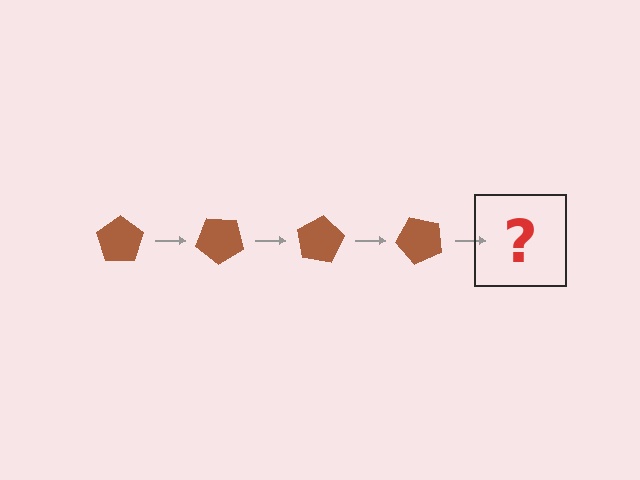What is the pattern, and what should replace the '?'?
The pattern is that the pentagon rotates 40 degrees each step. The '?' should be a brown pentagon rotated 160 degrees.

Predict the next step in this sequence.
The next step is a brown pentagon rotated 160 degrees.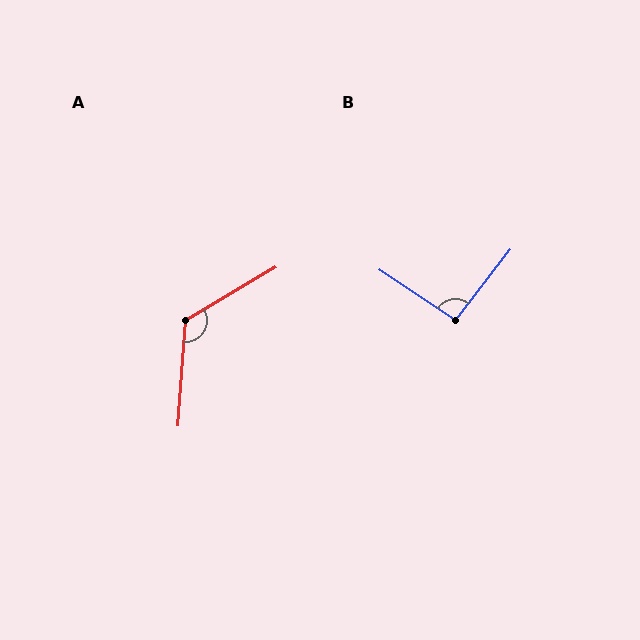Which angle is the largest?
A, at approximately 125 degrees.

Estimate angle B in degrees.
Approximately 94 degrees.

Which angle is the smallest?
B, at approximately 94 degrees.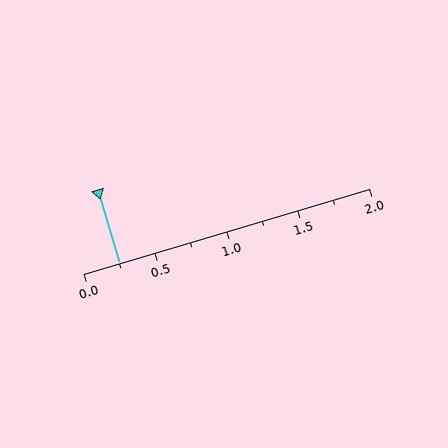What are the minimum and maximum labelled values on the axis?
The axis runs from 0.0 to 2.0.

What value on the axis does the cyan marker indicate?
The marker indicates approximately 0.25.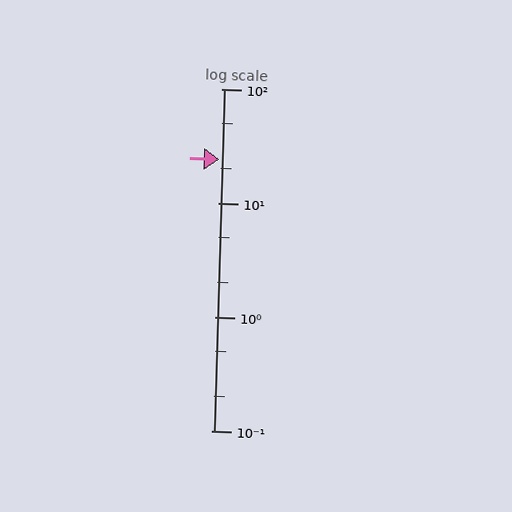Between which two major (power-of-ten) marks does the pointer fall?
The pointer is between 10 and 100.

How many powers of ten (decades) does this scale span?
The scale spans 3 decades, from 0.1 to 100.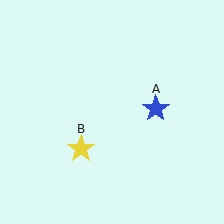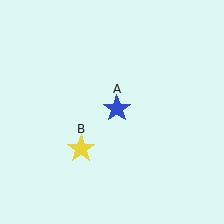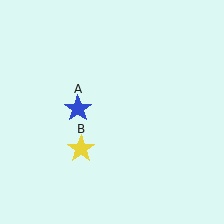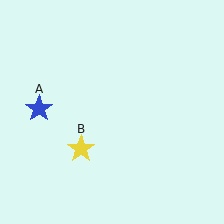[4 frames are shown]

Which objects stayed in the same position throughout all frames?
Yellow star (object B) remained stationary.